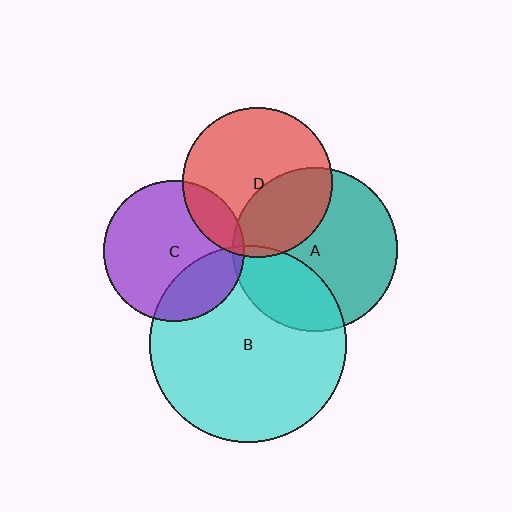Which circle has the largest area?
Circle B (cyan).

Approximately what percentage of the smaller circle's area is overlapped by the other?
Approximately 25%.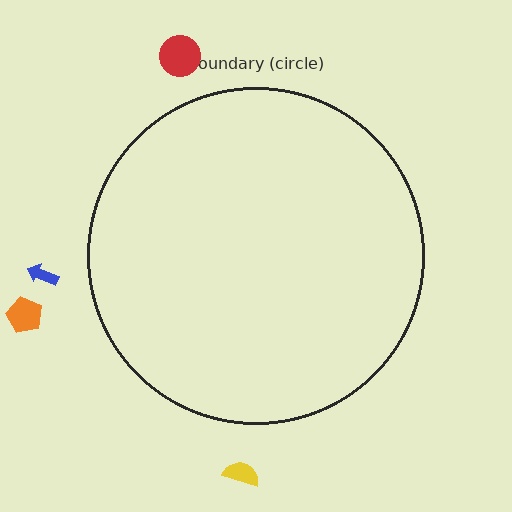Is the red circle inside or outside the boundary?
Outside.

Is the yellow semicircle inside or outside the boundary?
Outside.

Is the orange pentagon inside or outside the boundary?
Outside.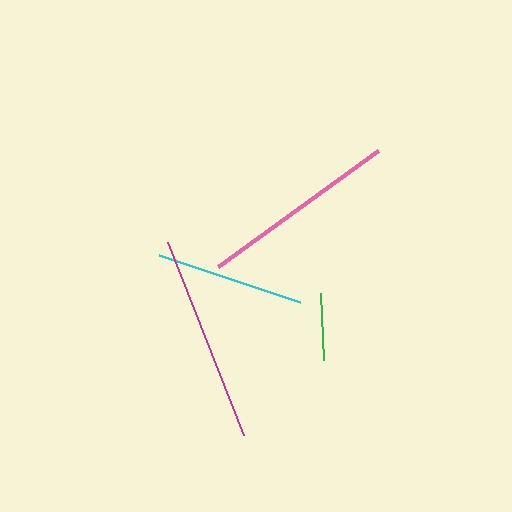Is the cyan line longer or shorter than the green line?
The cyan line is longer than the green line.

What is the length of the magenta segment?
The magenta segment is approximately 207 pixels long.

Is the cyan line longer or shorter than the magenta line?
The magenta line is longer than the cyan line.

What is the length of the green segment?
The green segment is approximately 67 pixels long.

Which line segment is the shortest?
The green line is the shortest at approximately 67 pixels.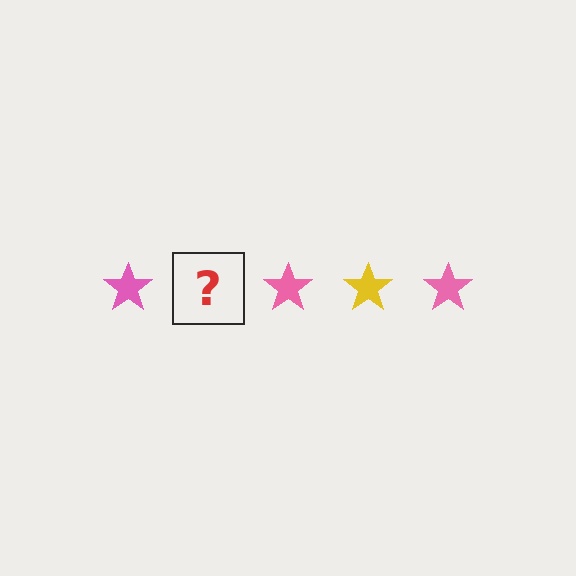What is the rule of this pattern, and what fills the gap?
The rule is that the pattern cycles through pink, yellow stars. The gap should be filled with a yellow star.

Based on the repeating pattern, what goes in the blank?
The blank should be a yellow star.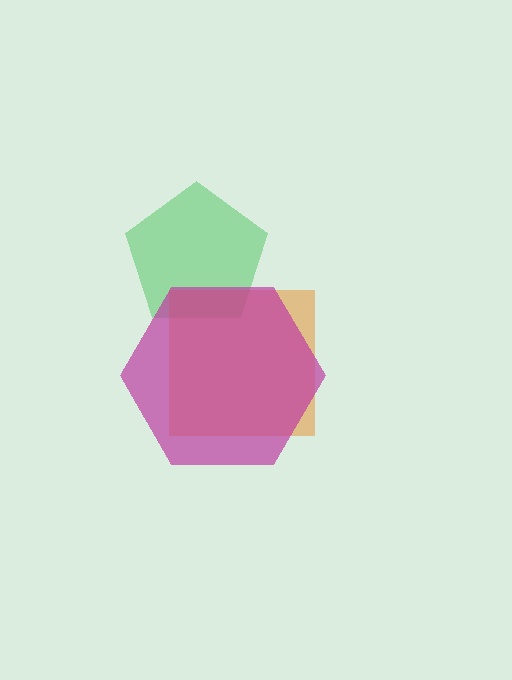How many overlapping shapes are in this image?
There are 3 overlapping shapes in the image.